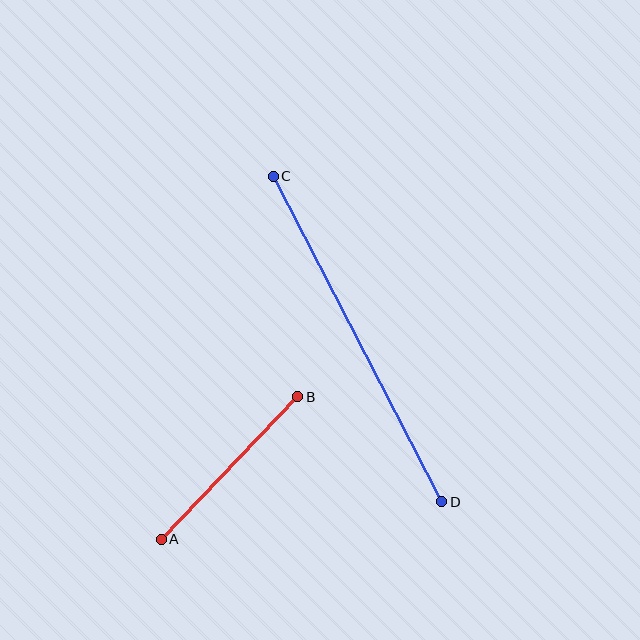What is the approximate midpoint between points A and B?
The midpoint is at approximately (229, 468) pixels.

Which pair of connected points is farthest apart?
Points C and D are farthest apart.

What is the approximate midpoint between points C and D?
The midpoint is at approximately (358, 339) pixels.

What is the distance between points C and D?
The distance is approximately 366 pixels.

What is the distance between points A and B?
The distance is approximately 197 pixels.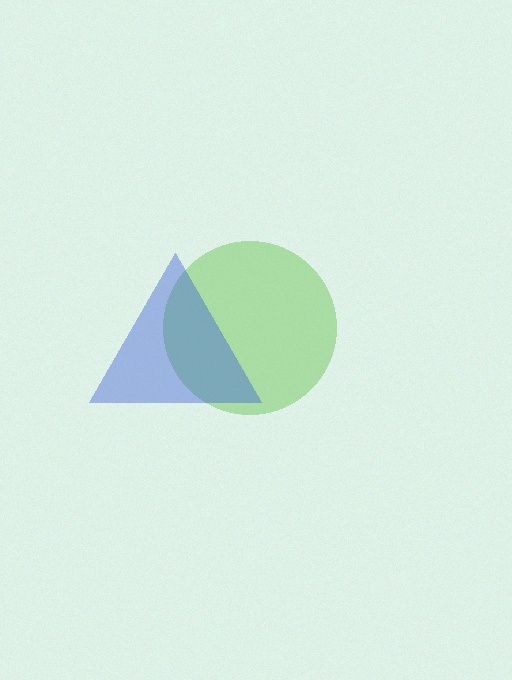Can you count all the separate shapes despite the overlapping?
Yes, there are 2 separate shapes.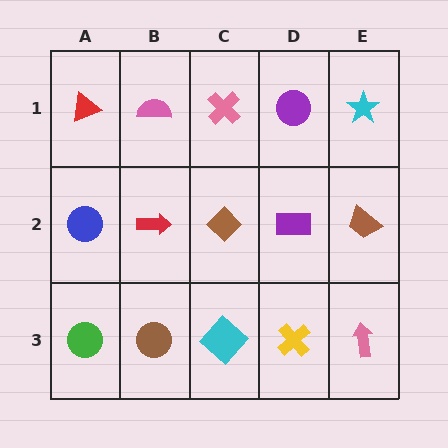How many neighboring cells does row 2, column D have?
4.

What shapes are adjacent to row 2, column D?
A purple circle (row 1, column D), a yellow cross (row 3, column D), a brown diamond (row 2, column C), a brown trapezoid (row 2, column E).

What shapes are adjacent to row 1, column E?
A brown trapezoid (row 2, column E), a purple circle (row 1, column D).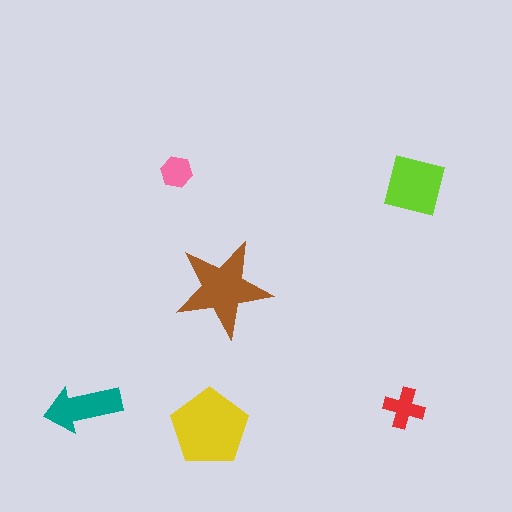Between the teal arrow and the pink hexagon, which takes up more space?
The teal arrow.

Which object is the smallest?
The pink hexagon.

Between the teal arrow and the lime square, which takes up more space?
The lime square.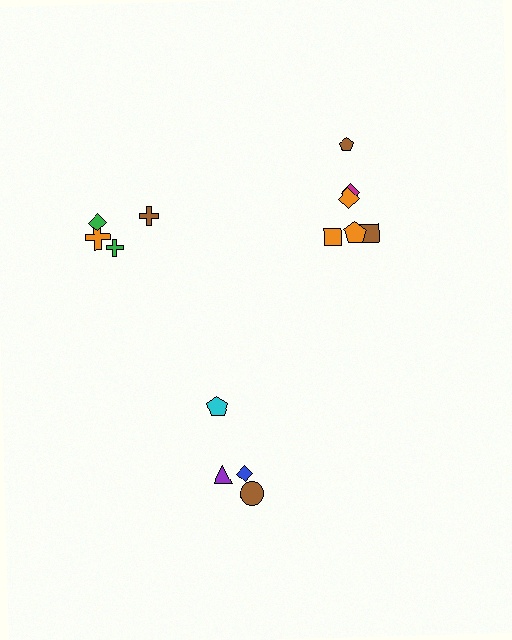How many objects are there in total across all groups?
There are 14 objects.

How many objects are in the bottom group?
There are 4 objects.